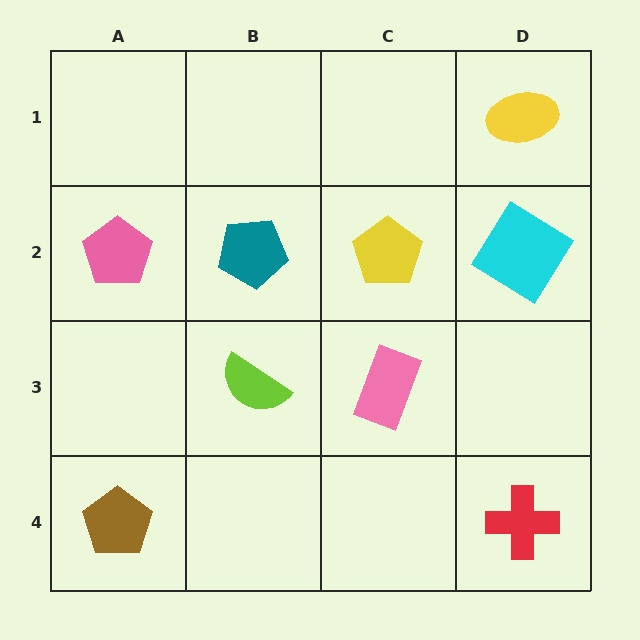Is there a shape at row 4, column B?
No, that cell is empty.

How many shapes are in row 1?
1 shape.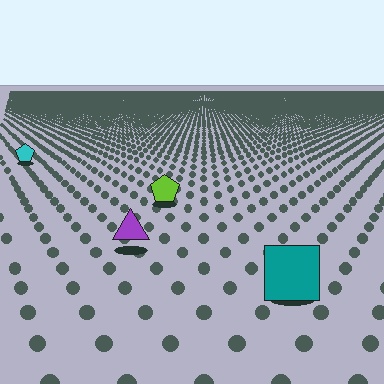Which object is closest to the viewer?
The teal square is closest. The texture marks near it are larger and more spread out.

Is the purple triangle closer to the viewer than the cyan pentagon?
Yes. The purple triangle is closer — you can tell from the texture gradient: the ground texture is coarser near it.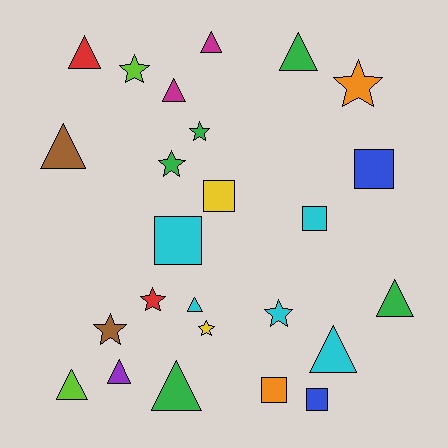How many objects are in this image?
There are 25 objects.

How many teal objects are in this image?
There are no teal objects.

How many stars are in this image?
There are 8 stars.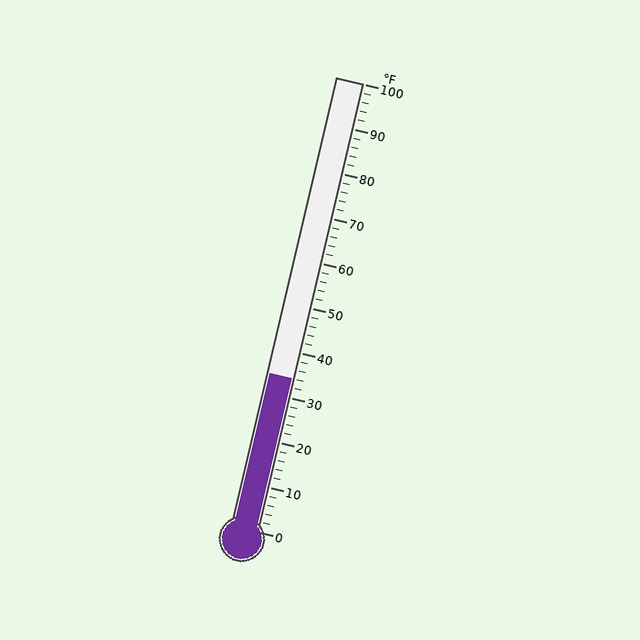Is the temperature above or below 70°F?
The temperature is below 70°F.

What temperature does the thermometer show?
The thermometer shows approximately 34°F.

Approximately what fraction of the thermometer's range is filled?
The thermometer is filled to approximately 35% of its range.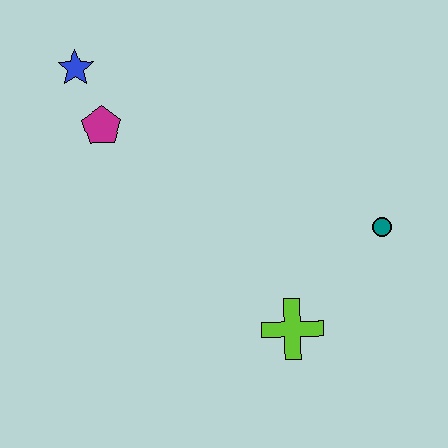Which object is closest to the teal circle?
The lime cross is closest to the teal circle.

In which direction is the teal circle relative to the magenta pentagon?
The teal circle is to the right of the magenta pentagon.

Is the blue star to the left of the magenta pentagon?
Yes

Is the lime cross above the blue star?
No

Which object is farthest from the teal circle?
The blue star is farthest from the teal circle.